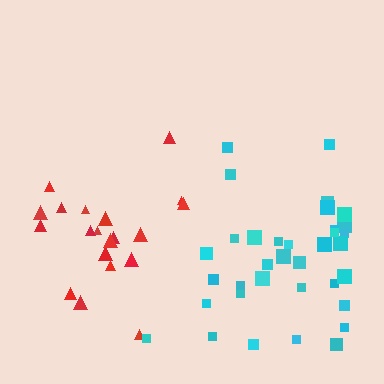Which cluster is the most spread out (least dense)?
Cyan.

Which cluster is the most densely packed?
Red.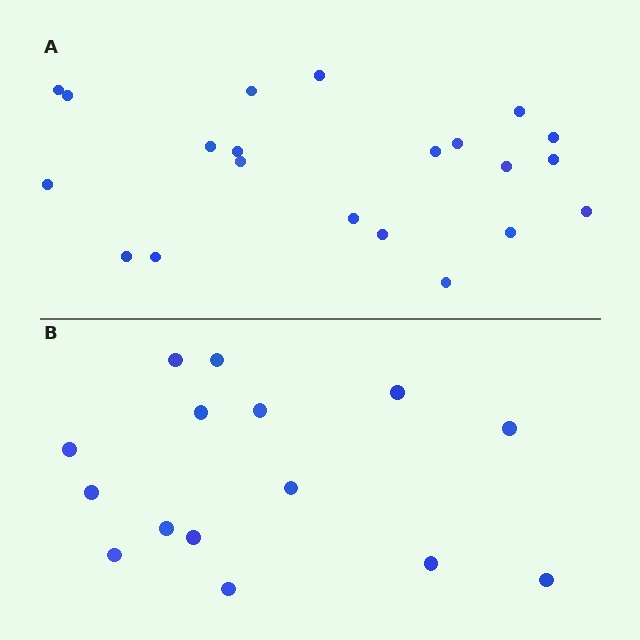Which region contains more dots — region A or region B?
Region A (the top region) has more dots.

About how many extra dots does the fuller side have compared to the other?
Region A has about 6 more dots than region B.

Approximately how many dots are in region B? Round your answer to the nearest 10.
About 20 dots. (The exact count is 15, which rounds to 20.)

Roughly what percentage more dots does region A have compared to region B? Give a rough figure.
About 40% more.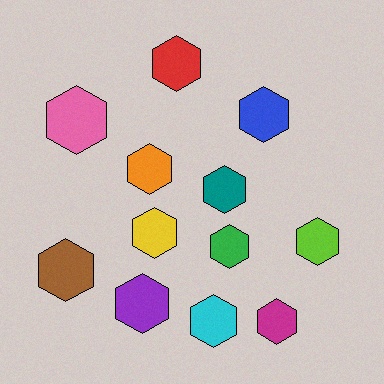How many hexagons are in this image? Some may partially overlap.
There are 12 hexagons.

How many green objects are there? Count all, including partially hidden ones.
There is 1 green object.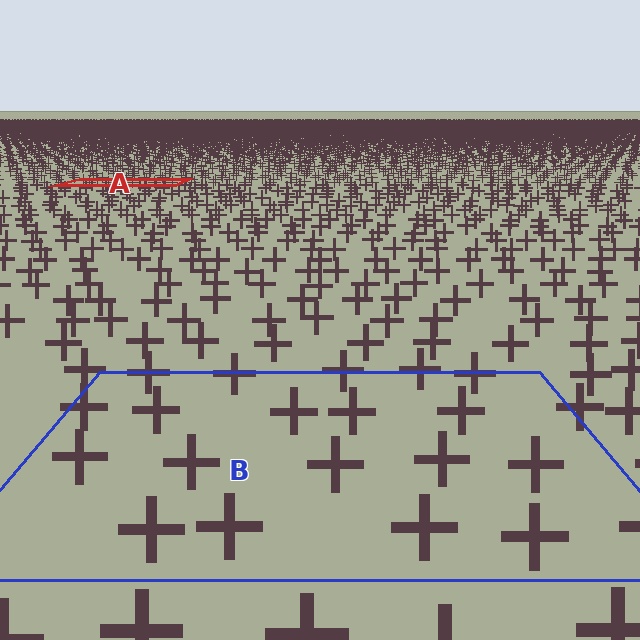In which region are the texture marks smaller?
The texture marks are smaller in region A, because it is farther away.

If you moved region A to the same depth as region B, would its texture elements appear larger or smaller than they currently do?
They would appear larger. At a closer depth, the same texture elements are projected at a bigger on-screen size.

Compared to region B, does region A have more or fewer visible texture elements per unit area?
Region A has more texture elements per unit area — they are packed more densely because it is farther away.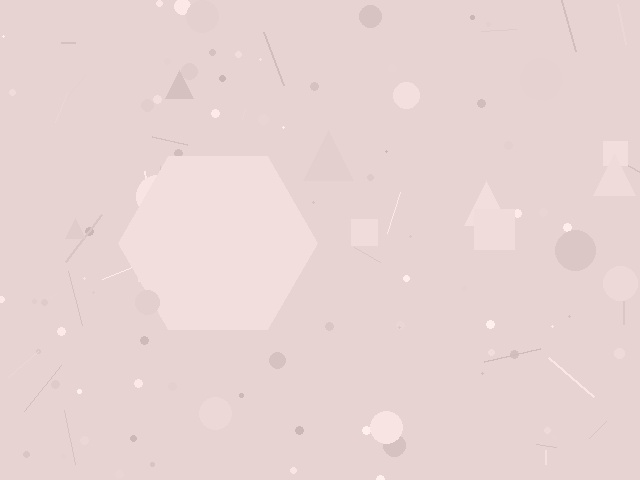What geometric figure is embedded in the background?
A hexagon is embedded in the background.